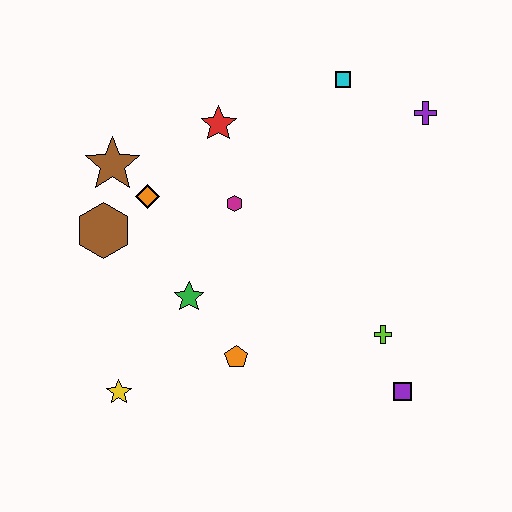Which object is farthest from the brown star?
The purple square is farthest from the brown star.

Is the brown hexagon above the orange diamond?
No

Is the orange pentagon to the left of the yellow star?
No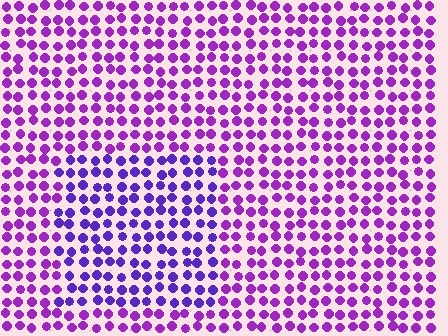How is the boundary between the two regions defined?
The boundary is defined purely by a slight shift in hue (about 28 degrees). Spacing, size, and orientation are identical on both sides.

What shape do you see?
I see a rectangle.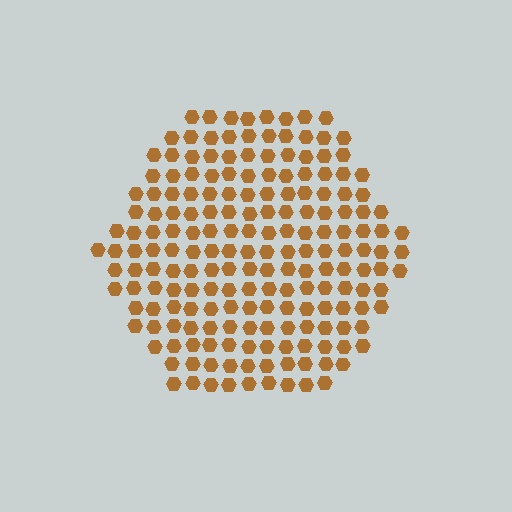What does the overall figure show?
The overall figure shows a hexagon.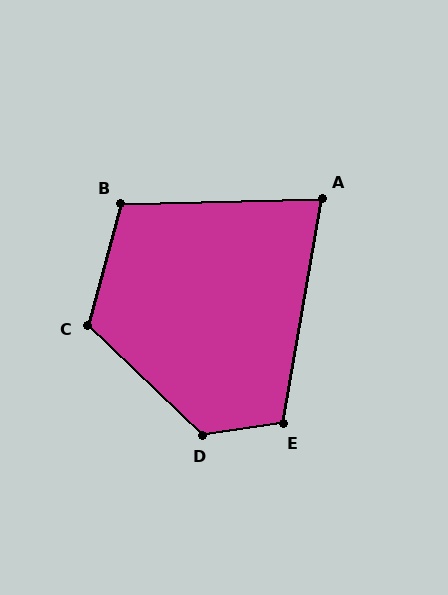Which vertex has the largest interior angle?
D, at approximately 128 degrees.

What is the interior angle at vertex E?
Approximately 108 degrees (obtuse).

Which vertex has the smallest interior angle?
A, at approximately 79 degrees.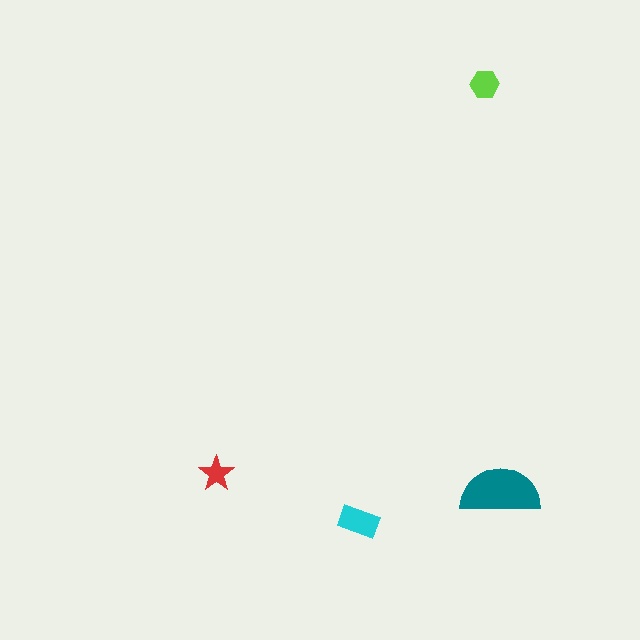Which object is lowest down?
The cyan rectangle is bottommost.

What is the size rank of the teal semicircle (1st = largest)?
1st.